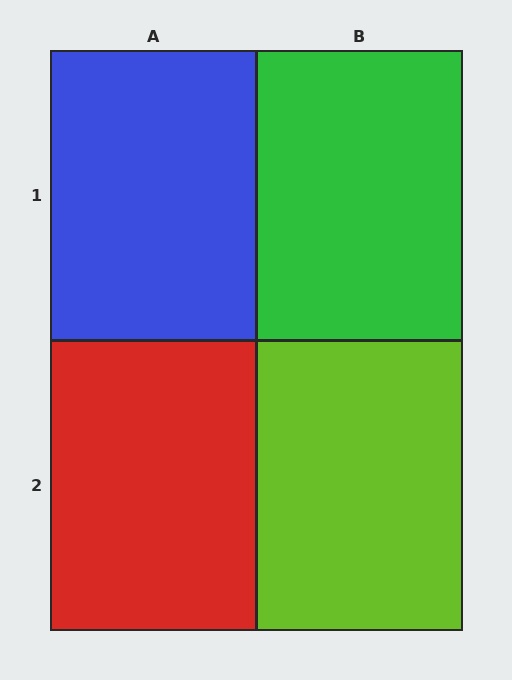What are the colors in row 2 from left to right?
Red, lime.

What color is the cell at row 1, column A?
Blue.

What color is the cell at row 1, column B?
Green.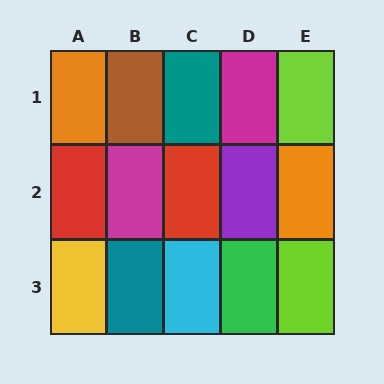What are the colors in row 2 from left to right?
Red, magenta, red, purple, orange.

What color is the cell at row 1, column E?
Lime.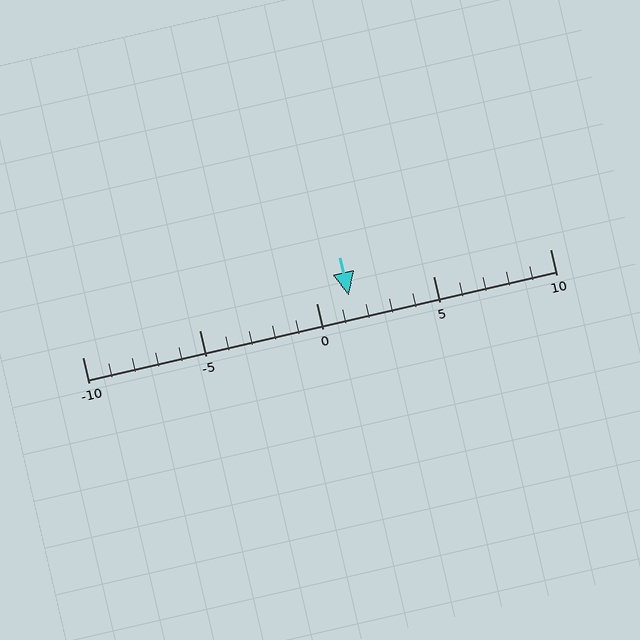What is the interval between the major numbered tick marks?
The major tick marks are spaced 5 units apart.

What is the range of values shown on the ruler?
The ruler shows values from -10 to 10.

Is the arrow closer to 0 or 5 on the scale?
The arrow is closer to 0.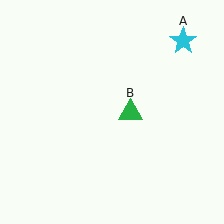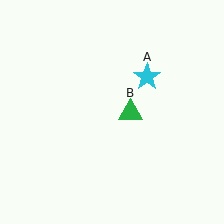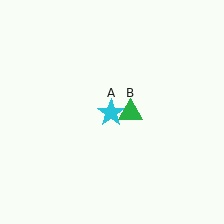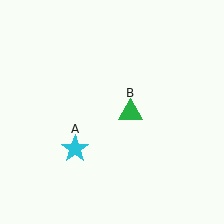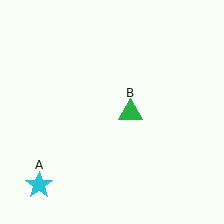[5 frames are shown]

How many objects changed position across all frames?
1 object changed position: cyan star (object A).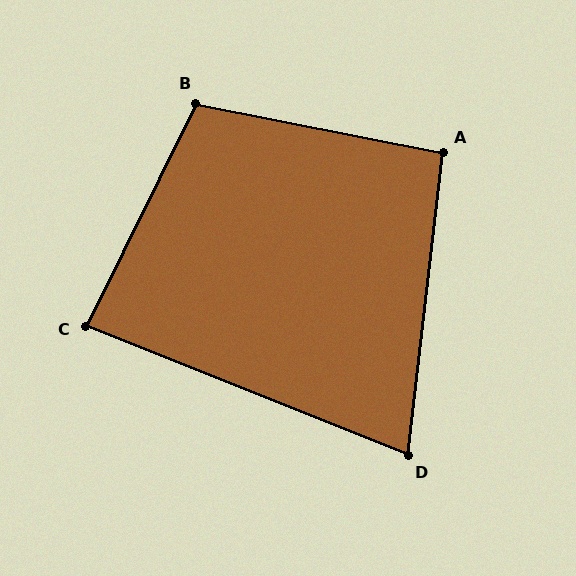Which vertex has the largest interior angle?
B, at approximately 105 degrees.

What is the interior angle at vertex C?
Approximately 86 degrees (approximately right).